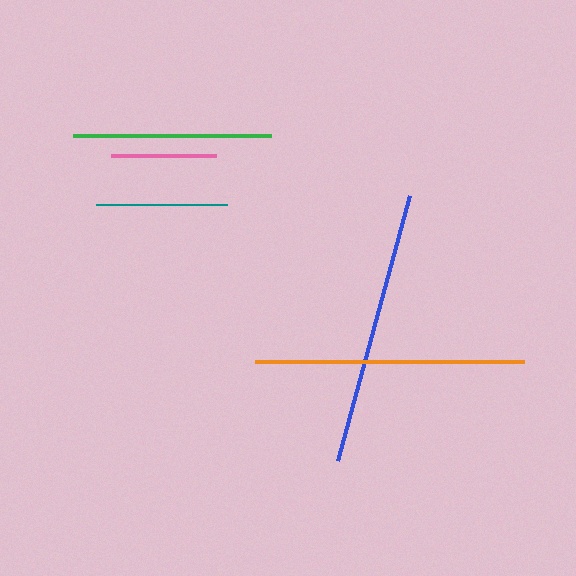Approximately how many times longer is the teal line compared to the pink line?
The teal line is approximately 1.2 times the length of the pink line.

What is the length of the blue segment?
The blue segment is approximately 274 pixels long.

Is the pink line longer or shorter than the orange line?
The orange line is longer than the pink line.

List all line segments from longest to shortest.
From longest to shortest: blue, orange, green, teal, pink.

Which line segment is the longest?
The blue line is the longest at approximately 274 pixels.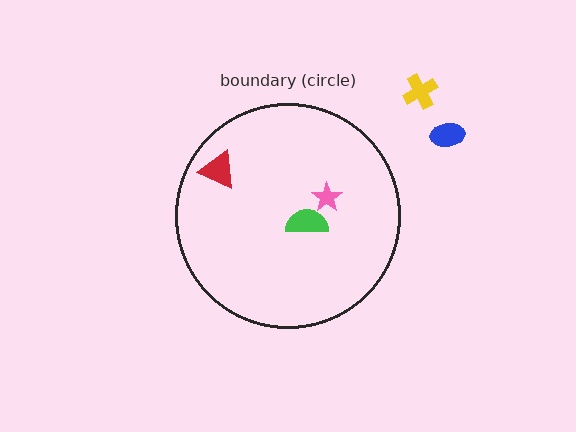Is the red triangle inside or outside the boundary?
Inside.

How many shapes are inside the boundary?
3 inside, 2 outside.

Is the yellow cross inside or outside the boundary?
Outside.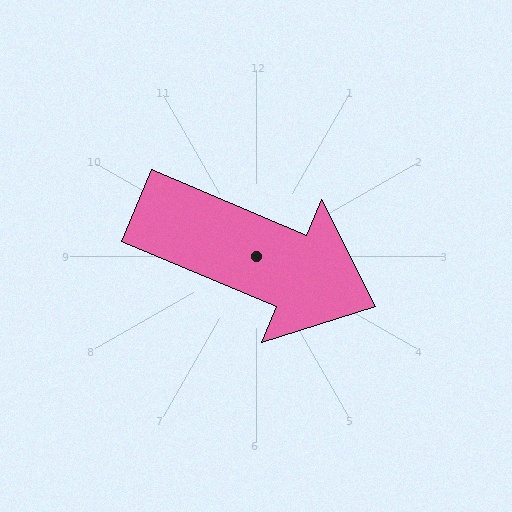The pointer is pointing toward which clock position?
Roughly 4 o'clock.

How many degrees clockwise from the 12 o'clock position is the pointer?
Approximately 113 degrees.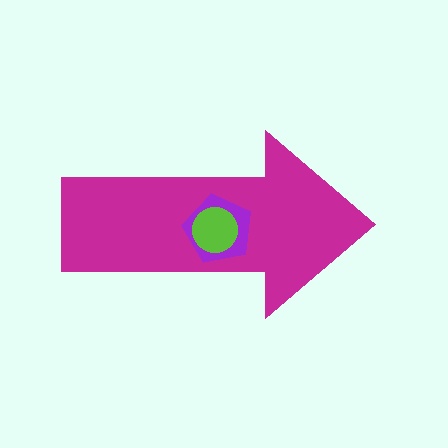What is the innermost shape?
The lime circle.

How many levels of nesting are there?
3.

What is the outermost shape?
The magenta arrow.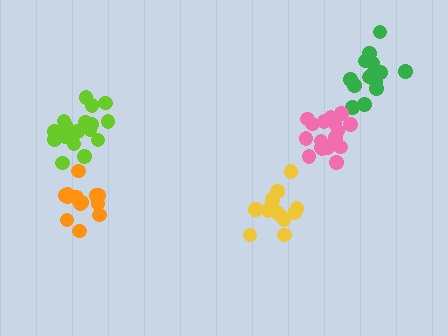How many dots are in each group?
Group 1: 13 dots, Group 2: 18 dots, Group 3: 14 dots, Group 4: 17 dots, Group 5: 13 dots (75 total).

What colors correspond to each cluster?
The clusters are colored: yellow, lime, green, pink, orange.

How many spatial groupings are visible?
There are 5 spatial groupings.